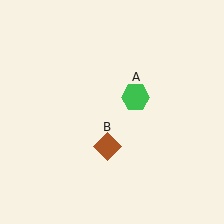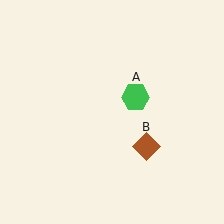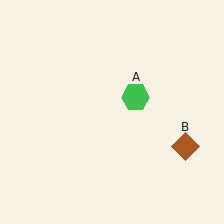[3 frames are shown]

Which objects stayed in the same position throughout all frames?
Green hexagon (object A) remained stationary.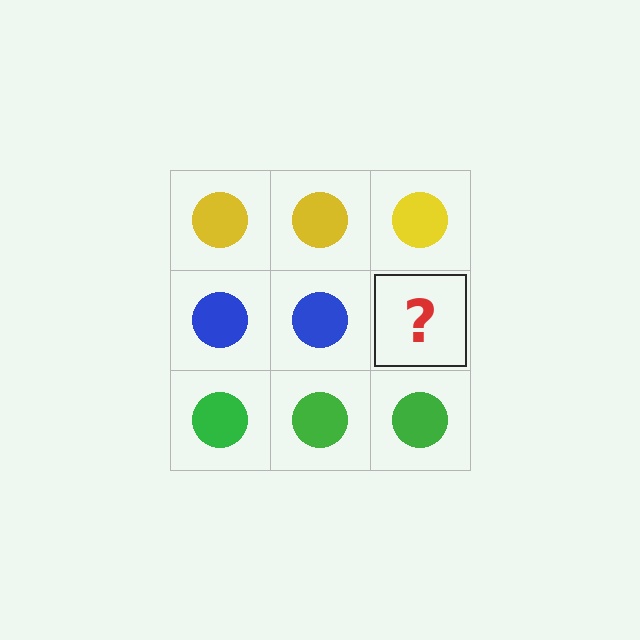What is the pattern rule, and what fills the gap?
The rule is that each row has a consistent color. The gap should be filled with a blue circle.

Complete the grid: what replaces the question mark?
The question mark should be replaced with a blue circle.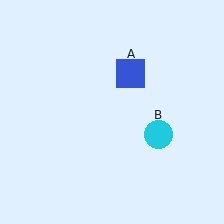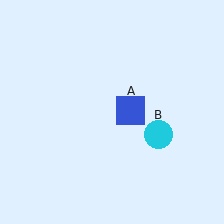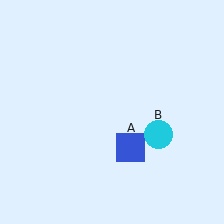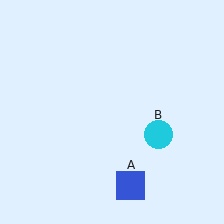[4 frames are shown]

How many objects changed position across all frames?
1 object changed position: blue square (object A).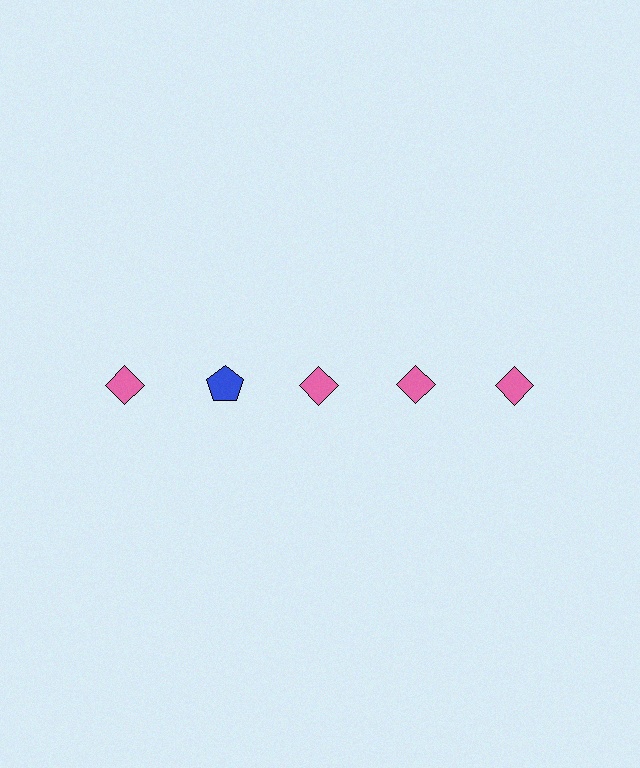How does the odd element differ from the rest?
It differs in both color (blue instead of pink) and shape (pentagon instead of diamond).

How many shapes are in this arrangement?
There are 5 shapes arranged in a grid pattern.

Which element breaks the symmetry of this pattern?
The blue pentagon in the top row, second from left column breaks the symmetry. All other shapes are pink diamonds.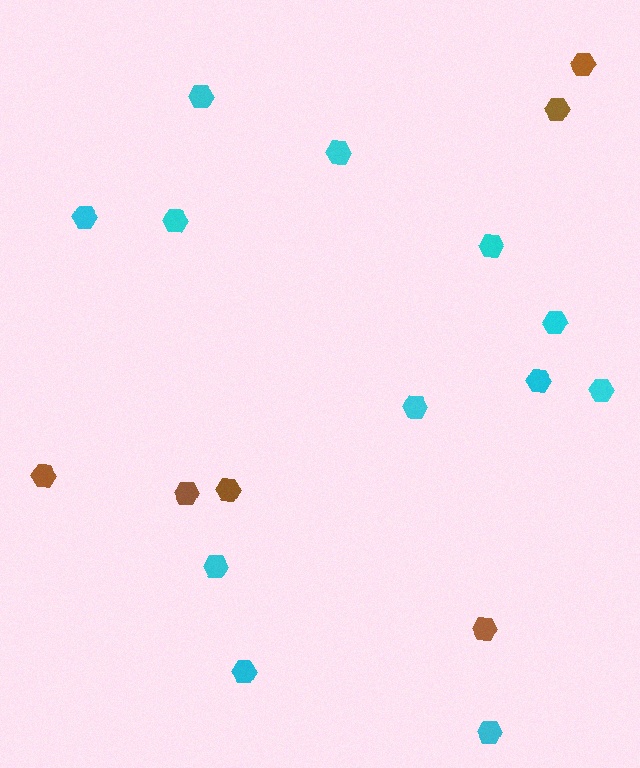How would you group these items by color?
There are 2 groups: one group of cyan hexagons (12) and one group of brown hexagons (6).